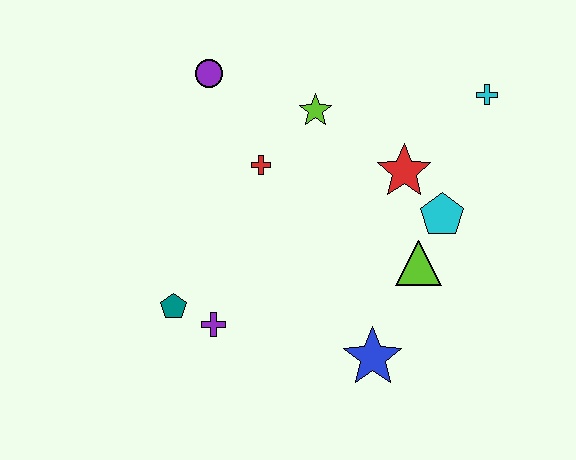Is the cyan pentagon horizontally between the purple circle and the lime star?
No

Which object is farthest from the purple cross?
The cyan cross is farthest from the purple cross.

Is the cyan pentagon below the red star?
Yes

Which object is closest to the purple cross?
The teal pentagon is closest to the purple cross.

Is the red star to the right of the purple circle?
Yes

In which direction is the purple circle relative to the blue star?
The purple circle is above the blue star.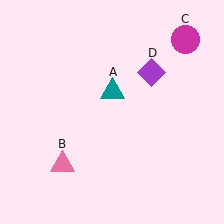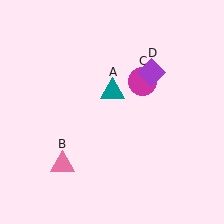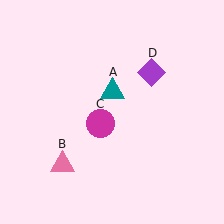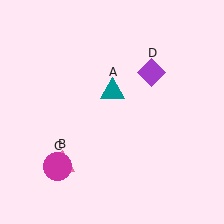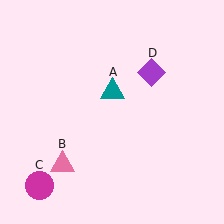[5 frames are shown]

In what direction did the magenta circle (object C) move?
The magenta circle (object C) moved down and to the left.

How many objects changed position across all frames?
1 object changed position: magenta circle (object C).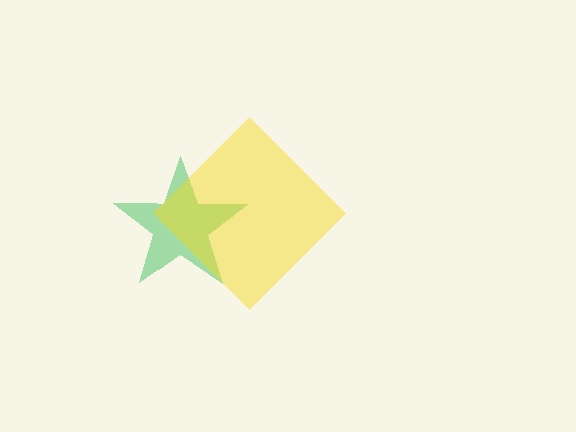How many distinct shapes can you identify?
There are 2 distinct shapes: a green star, a yellow diamond.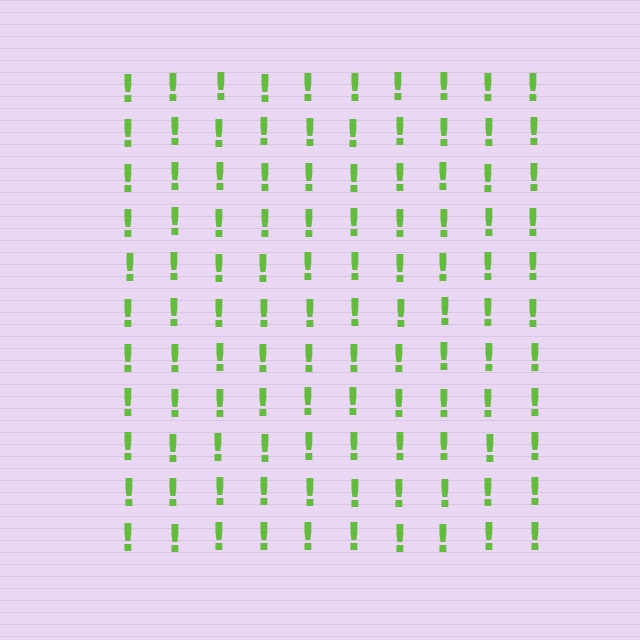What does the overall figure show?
The overall figure shows a square.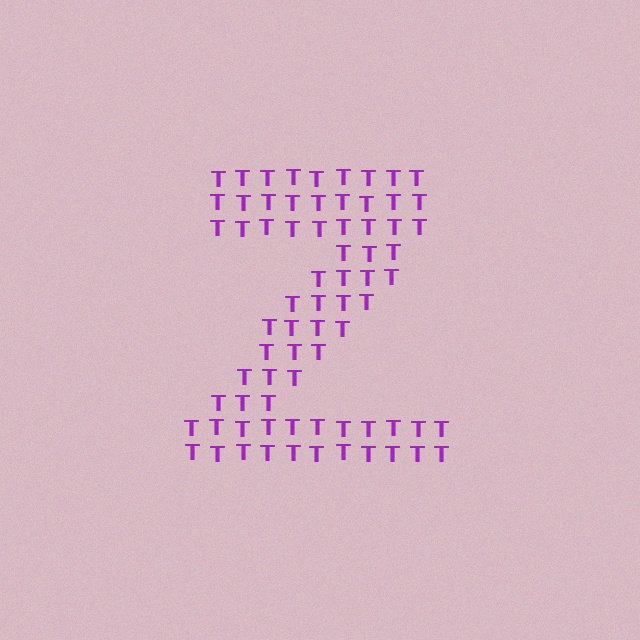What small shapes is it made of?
It is made of small letter T's.